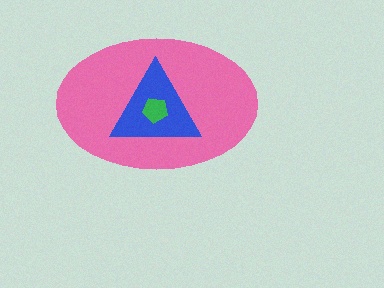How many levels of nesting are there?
3.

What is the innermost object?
The green pentagon.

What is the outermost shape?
The pink ellipse.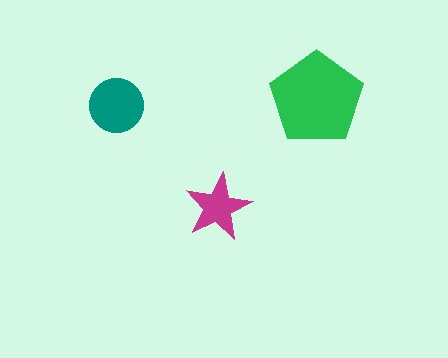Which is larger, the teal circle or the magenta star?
The teal circle.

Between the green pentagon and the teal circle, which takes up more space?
The green pentagon.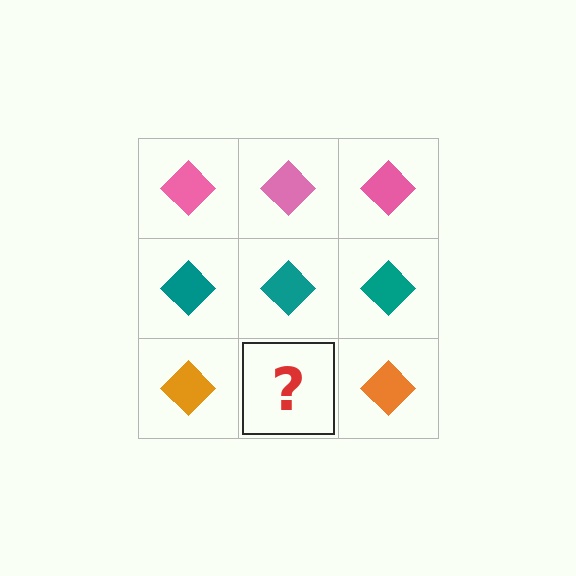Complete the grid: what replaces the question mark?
The question mark should be replaced with an orange diamond.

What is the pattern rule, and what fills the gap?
The rule is that each row has a consistent color. The gap should be filled with an orange diamond.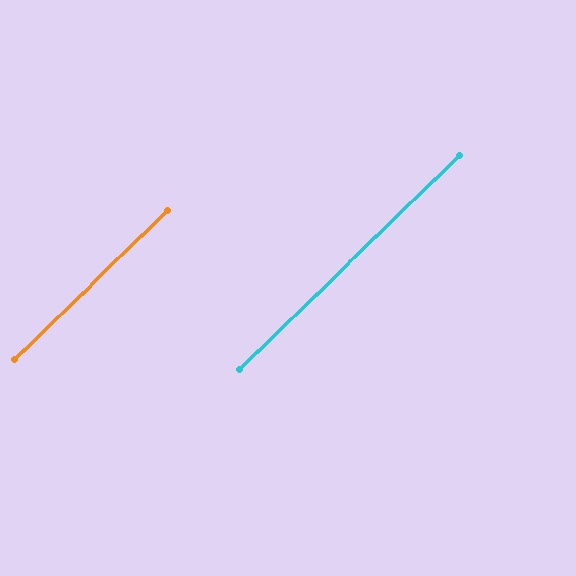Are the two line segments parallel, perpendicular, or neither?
Parallel — their directions differ by only 0.2°.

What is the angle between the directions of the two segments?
Approximately 0 degrees.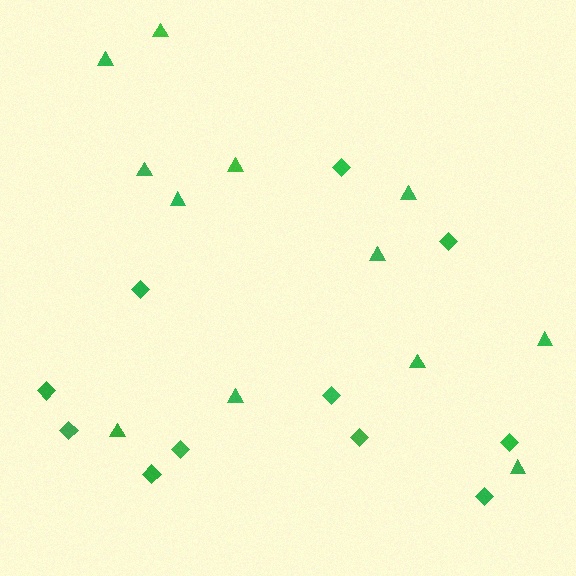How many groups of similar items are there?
There are 2 groups: one group of diamonds (11) and one group of triangles (12).